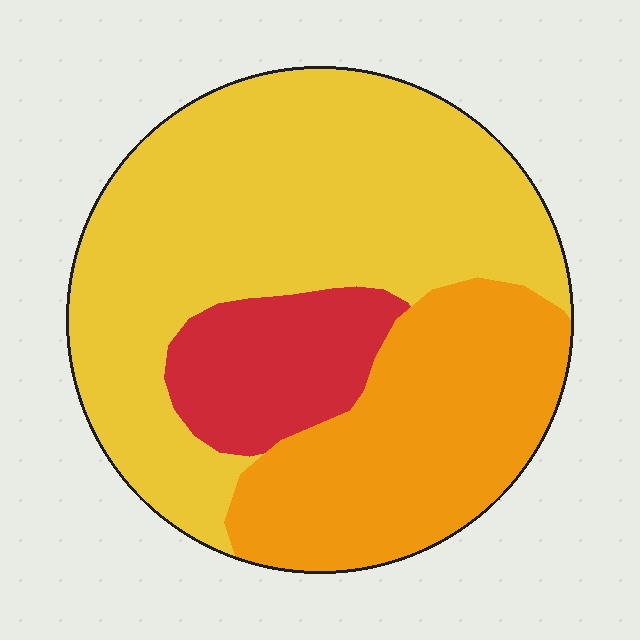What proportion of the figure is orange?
Orange covers around 30% of the figure.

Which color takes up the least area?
Red, at roughly 15%.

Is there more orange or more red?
Orange.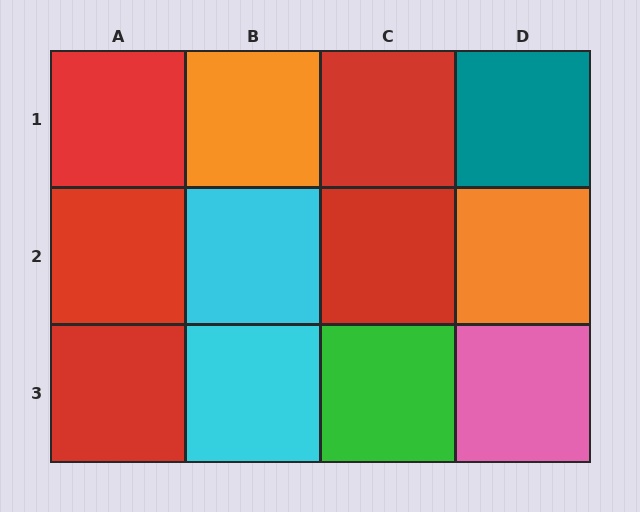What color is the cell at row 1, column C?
Red.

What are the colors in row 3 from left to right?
Red, cyan, green, pink.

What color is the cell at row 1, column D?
Teal.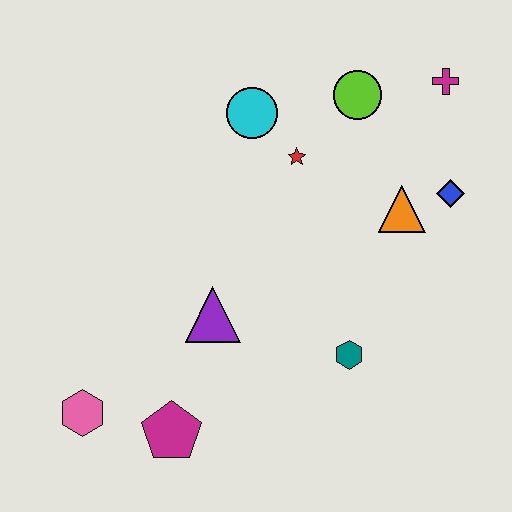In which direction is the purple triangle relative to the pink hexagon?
The purple triangle is to the right of the pink hexagon.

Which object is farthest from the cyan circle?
The pink hexagon is farthest from the cyan circle.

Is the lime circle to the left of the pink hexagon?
No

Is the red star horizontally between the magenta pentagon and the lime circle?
Yes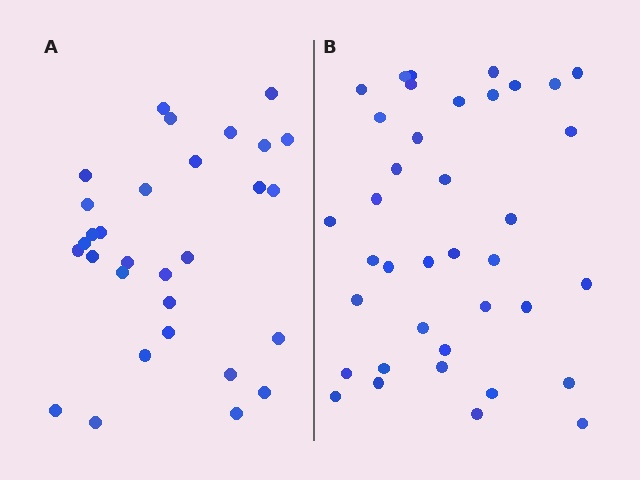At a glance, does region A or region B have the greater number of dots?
Region B (the right region) has more dots.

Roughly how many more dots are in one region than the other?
Region B has roughly 8 or so more dots than region A.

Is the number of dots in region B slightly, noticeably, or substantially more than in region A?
Region B has noticeably more, but not dramatically so. The ratio is roughly 1.3 to 1.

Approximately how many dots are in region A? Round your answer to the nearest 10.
About 30 dots.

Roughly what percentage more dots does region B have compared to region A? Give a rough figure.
About 25% more.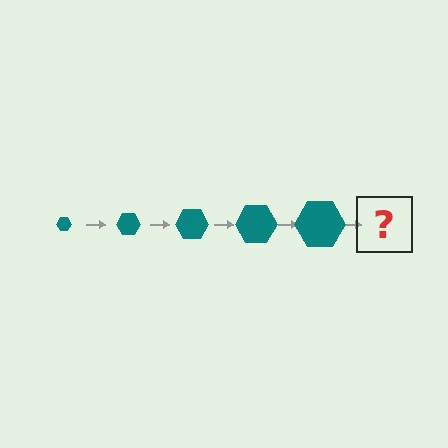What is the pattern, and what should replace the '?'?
The pattern is that the hexagon gets progressively larger each step. The '?' should be a teal hexagon, larger than the previous one.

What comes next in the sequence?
The next element should be a teal hexagon, larger than the previous one.